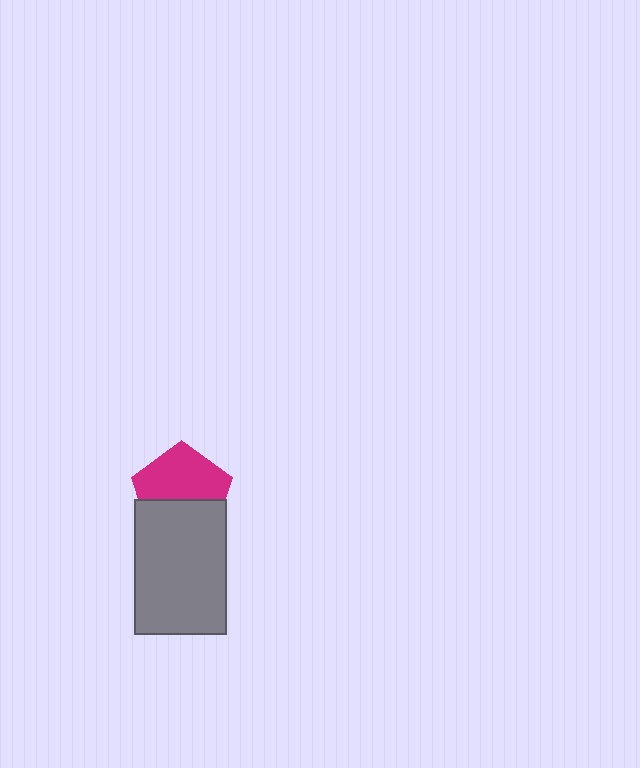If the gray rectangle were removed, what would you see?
You would see the complete magenta pentagon.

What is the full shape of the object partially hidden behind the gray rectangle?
The partially hidden object is a magenta pentagon.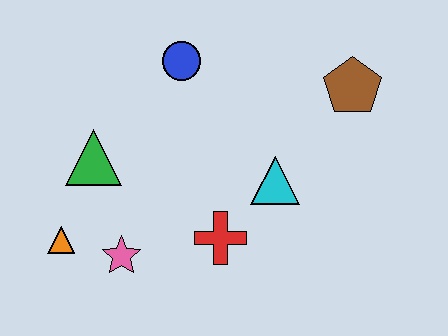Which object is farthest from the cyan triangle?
The orange triangle is farthest from the cyan triangle.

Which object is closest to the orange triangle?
The pink star is closest to the orange triangle.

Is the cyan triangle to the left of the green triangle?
No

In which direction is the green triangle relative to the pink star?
The green triangle is above the pink star.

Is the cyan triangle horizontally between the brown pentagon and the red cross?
Yes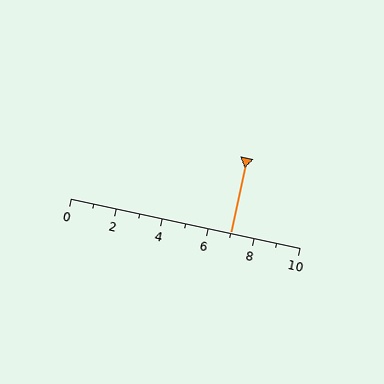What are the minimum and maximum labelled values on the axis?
The axis runs from 0 to 10.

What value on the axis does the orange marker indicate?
The marker indicates approximately 7.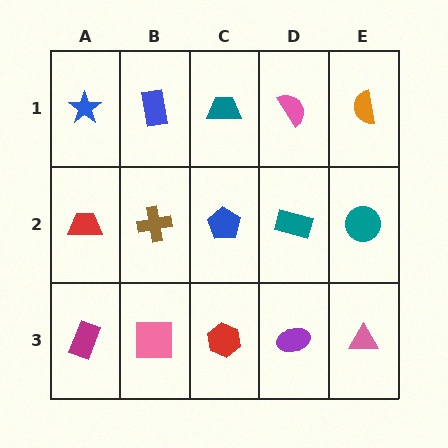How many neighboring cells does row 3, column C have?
3.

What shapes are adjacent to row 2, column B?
A blue rectangle (row 1, column B), a pink square (row 3, column B), a red trapezoid (row 2, column A), a blue pentagon (row 2, column C).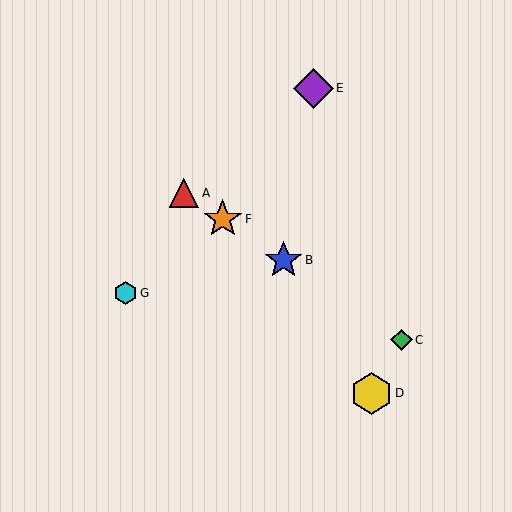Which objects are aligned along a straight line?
Objects A, B, C, F are aligned along a straight line.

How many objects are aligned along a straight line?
4 objects (A, B, C, F) are aligned along a straight line.